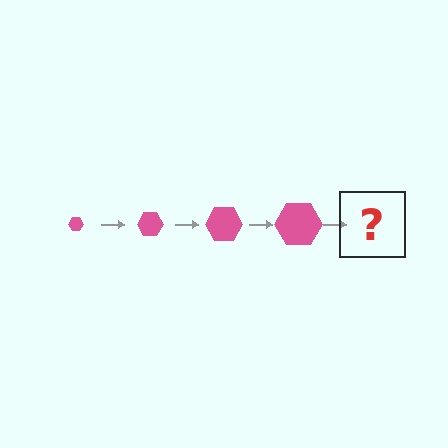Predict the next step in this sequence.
The next step is a pink hexagon, larger than the previous one.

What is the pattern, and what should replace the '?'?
The pattern is that the hexagon gets progressively larger each step. The '?' should be a pink hexagon, larger than the previous one.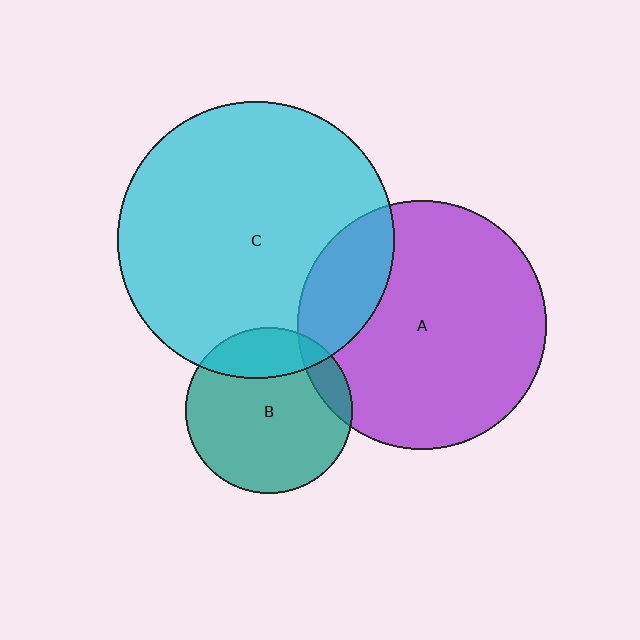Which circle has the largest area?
Circle C (cyan).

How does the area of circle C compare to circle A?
Approximately 1.2 times.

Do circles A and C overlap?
Yes.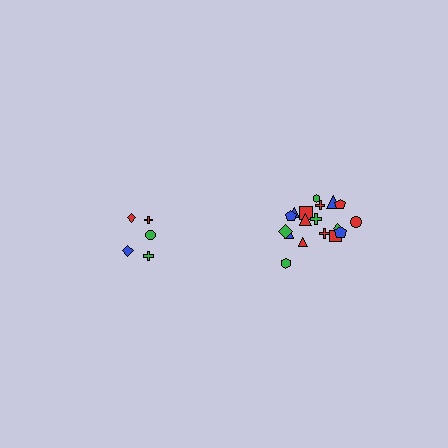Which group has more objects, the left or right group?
The right group.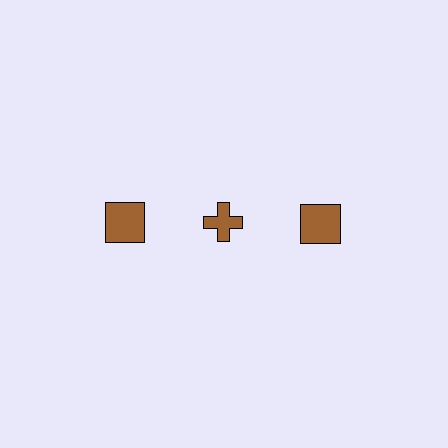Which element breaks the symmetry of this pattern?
The brown cross in the top row, second from left column breaks the symmetry. All other shapes are brown squares.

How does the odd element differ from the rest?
It has a different shape: cross instead of square.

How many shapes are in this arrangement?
There are 3 shapes arranged in a grid pattern.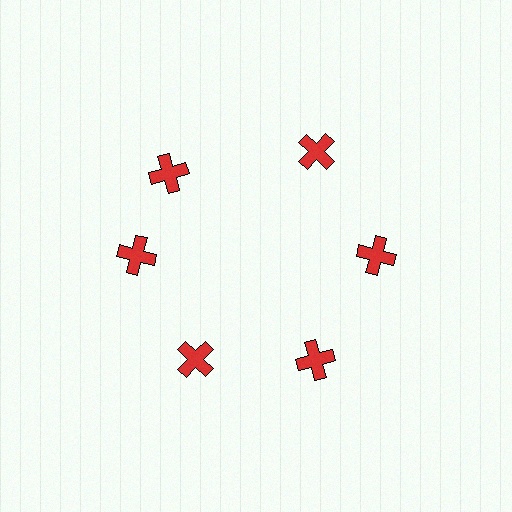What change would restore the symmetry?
The symmetry would be restored by rotating it back into even spacing with its neighbors so that all 6 crosses sit at equal angles and equal distance from the center.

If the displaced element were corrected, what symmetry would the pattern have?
It would have 6-fold rotational symmetry — the pattern would map onto itself every 60 degrees.